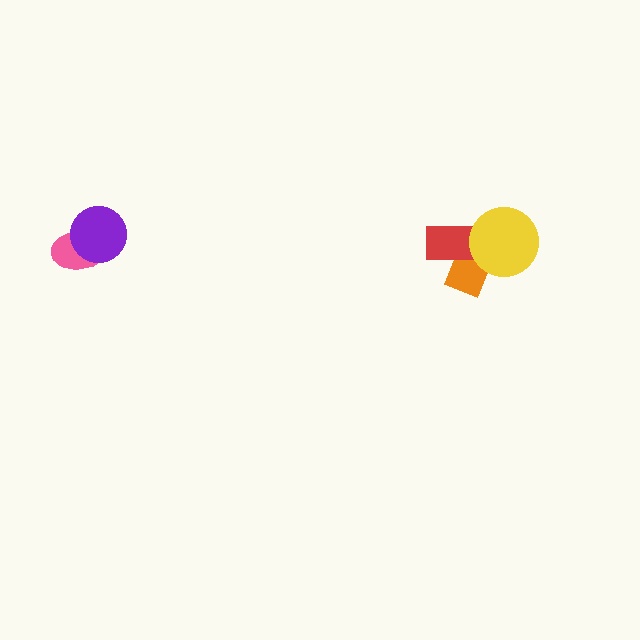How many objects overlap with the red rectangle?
2 objects overlap with the red rectangle.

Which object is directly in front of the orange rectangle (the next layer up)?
The red rectangle is directly in front of the orange rectangle.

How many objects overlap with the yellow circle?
2 objects overlap with the yellow circle.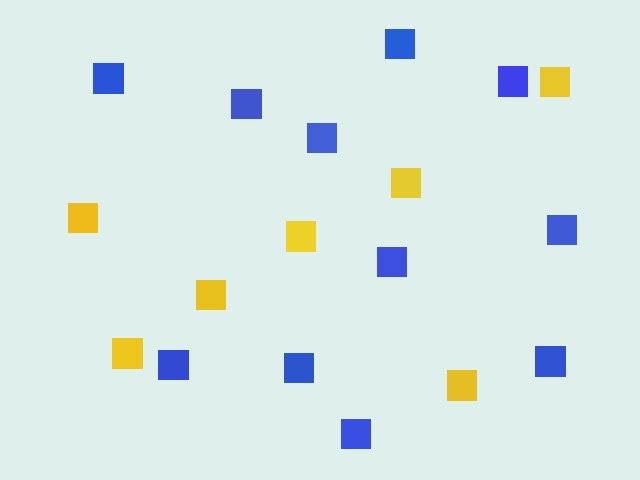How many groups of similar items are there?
There are 2 groups: one group of yellow squares (7) and one group of blue squares (11).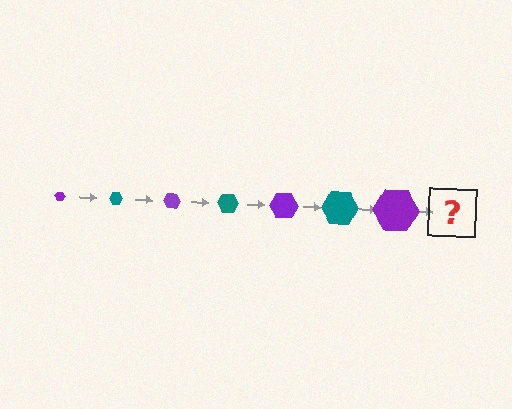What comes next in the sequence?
The next element should be a teal hexagon, larger than the previous one.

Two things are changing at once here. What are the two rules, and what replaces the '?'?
The two rules are that the hexagon grows larger each step and the color cycles through purple and teal. The '?' should be a teal hexagon, larger than the previous one.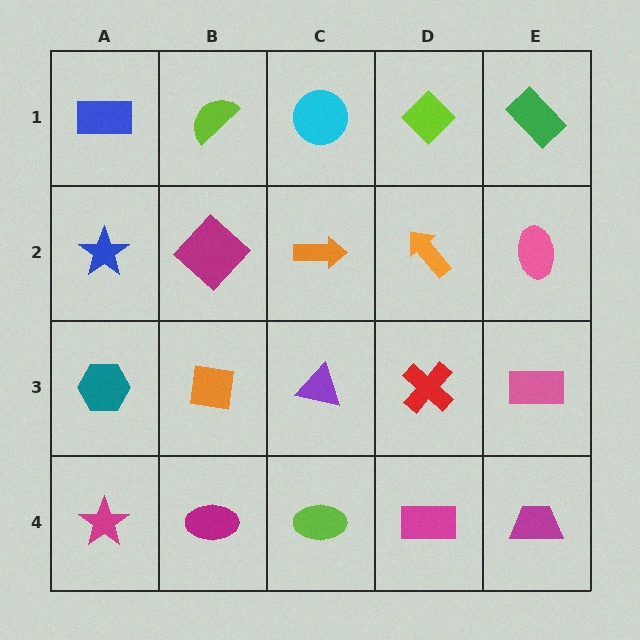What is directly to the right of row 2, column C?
An orange arrow.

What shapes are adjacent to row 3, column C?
An orange arrow (row 2, column C), a lime ellipse (row 4, column C), an orange square (row 3, column B), a red cross (row 3, column D).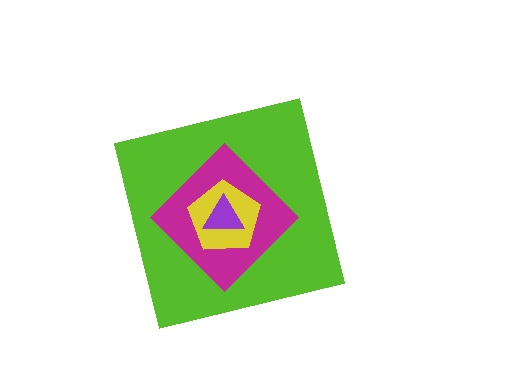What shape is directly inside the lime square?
The magenta diamond.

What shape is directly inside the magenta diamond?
The yellow pentagon.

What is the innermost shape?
The purple triangle.